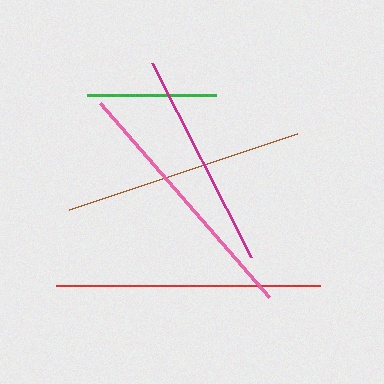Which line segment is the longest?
The red line is the longest at approximately 264 pixels.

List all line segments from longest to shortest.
From longest to shortest: red, pink, brown, magenta, green.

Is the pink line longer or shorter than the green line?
The pink line is longer than the green line.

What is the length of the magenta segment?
The magenta segment is approximately 218 pixels long.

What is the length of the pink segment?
The pink segment is approximately 258 pixels long.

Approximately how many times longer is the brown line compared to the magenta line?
The brown line is approximately 1.1 times the length of the magenta line.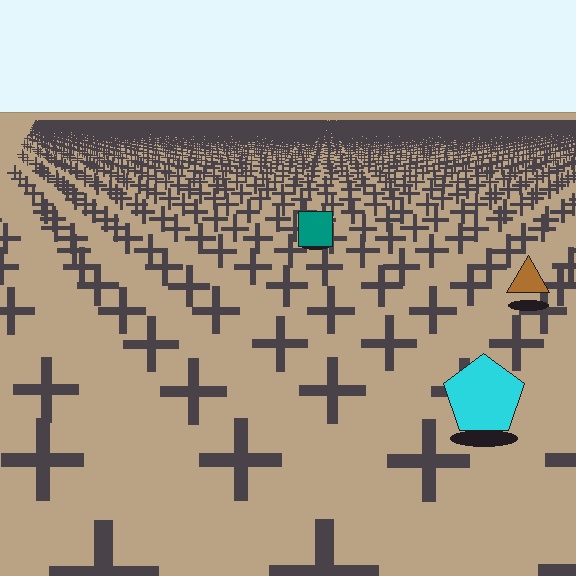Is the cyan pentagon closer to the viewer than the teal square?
Yes. The cyan pentagon is closer — you can tell from the texture gradient: the ground texture is coarser near it.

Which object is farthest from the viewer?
The teal square is farthest from the viewer. It appears smaller and the ground texture around it is denser.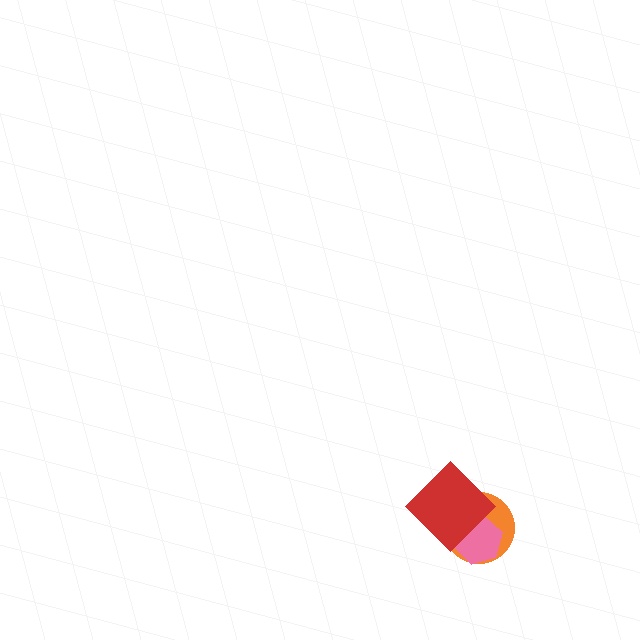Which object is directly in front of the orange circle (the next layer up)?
The pink hexagon is directly in front of the orange circle.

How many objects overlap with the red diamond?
2 objects overlap with the red diamond.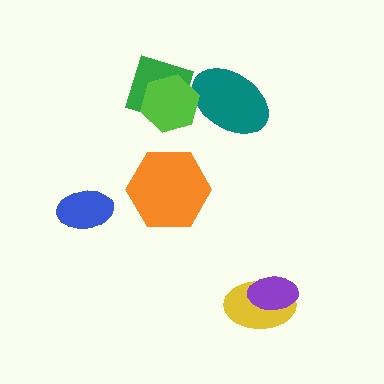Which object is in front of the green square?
The lime hexagon is in front of the green square.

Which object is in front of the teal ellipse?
The lime hexagon is in front of the teal ellipse.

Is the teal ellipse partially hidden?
Yes, it is partially covered by another shape.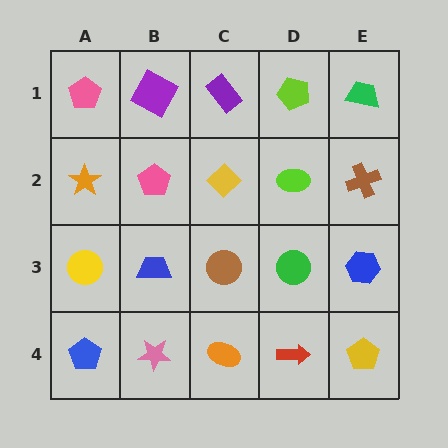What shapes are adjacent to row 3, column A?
An orange star (row 2, column A), a blue pentagon (row 4, column A), a blue trapezoid (row 3, column B).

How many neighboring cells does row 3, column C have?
4.